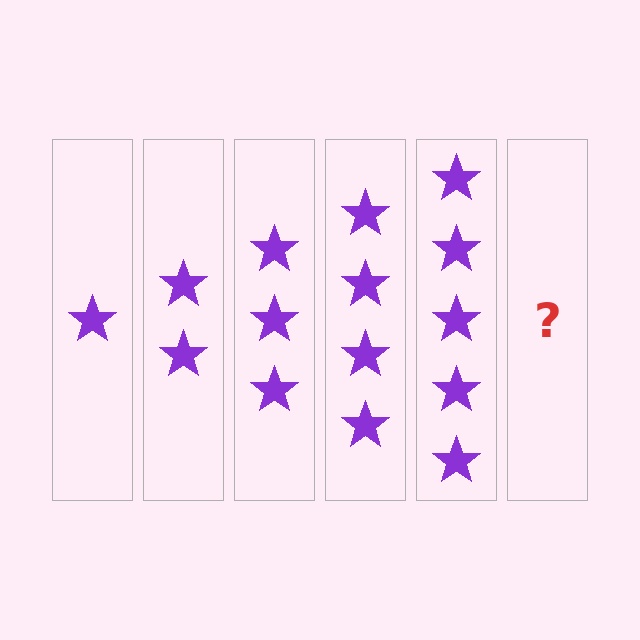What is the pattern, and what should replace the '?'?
The pattern is that each step adds one more star. The '?' should be 6 stars.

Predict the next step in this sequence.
The next step is 6 stars.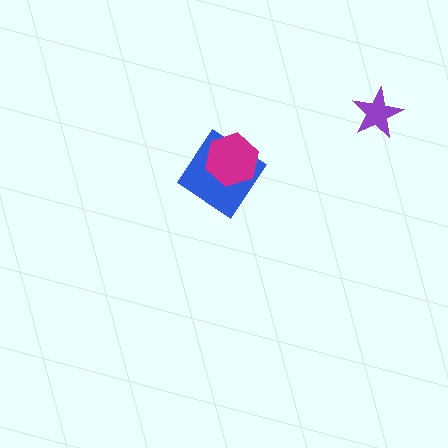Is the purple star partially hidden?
No, no other shape covers it.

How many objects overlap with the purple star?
0 objects overlap with the purple star.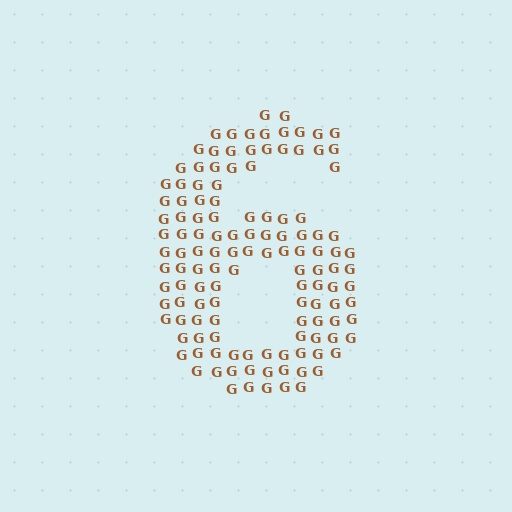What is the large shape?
The large shape is the digit 6.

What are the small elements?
The small elements are letter G's.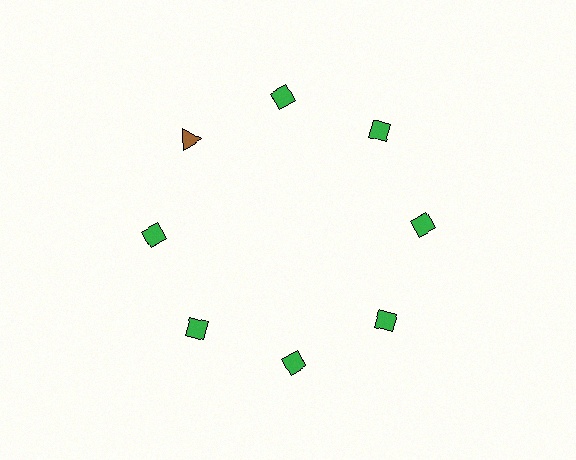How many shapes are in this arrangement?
There are 8 shapes arranged in a ring pattern.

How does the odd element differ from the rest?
It differs in both color (brown instead of green) and shape (triangle instead of diamond).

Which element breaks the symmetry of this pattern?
The brown triangle at roughly the 10 o'clock position breaks the symmetry. All other shapes are green diamonds.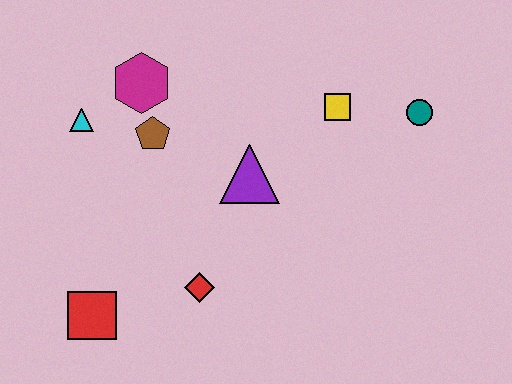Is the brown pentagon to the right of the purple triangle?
No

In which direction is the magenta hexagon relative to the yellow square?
The magenta hexagon is to the left of the yellow square.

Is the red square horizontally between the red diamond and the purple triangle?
No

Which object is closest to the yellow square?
The teal circle is closest to the yellow square.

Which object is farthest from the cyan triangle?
The teal circle is farthest from the cyan triangle.